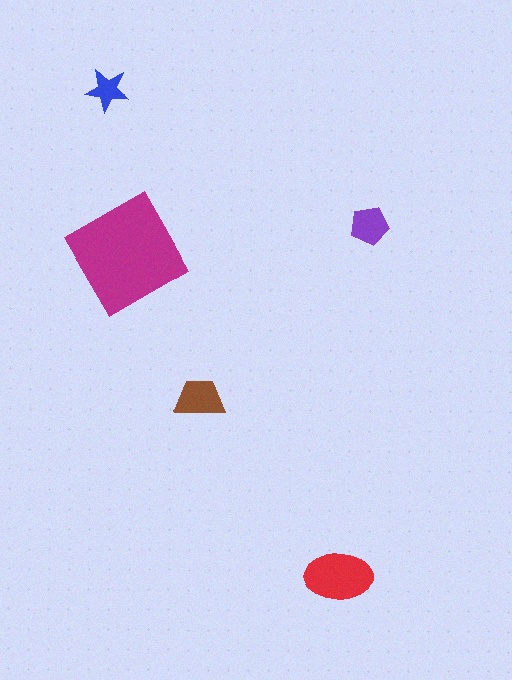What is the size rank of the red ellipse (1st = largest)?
2nd.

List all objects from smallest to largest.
The blue star, the purple pentagon, the brown trapezoid, the red ellipse, the magenta square.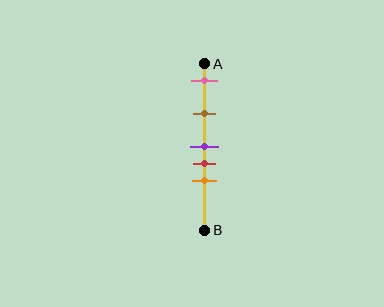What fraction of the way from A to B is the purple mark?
The purple mark is approximately 50% (0.5) of the way from A to B.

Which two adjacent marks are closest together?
The purple and red marks are the closest adjacent pair.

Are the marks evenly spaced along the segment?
No, the marks are not evenly spaced.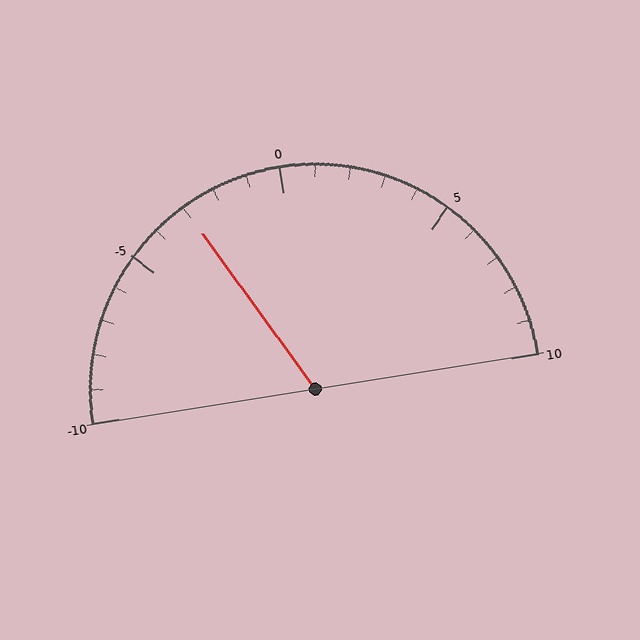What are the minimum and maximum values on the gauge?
The gauge ranges from -10 to 10.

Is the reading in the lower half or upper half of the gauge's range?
The reading is in the lower half of the range (-10 to 10).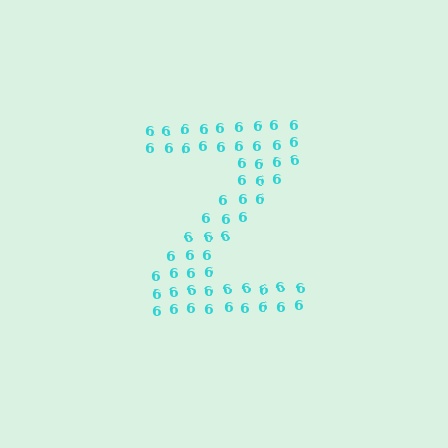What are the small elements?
The small elements are digit 6's.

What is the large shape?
The large shape is the letter Z.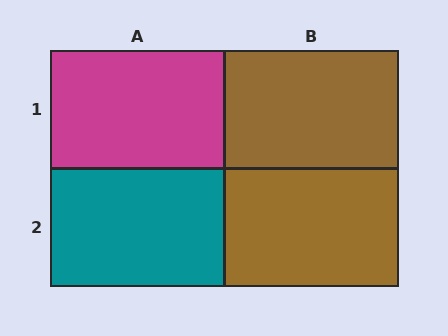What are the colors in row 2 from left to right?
Teal, brown.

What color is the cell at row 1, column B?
Brown.